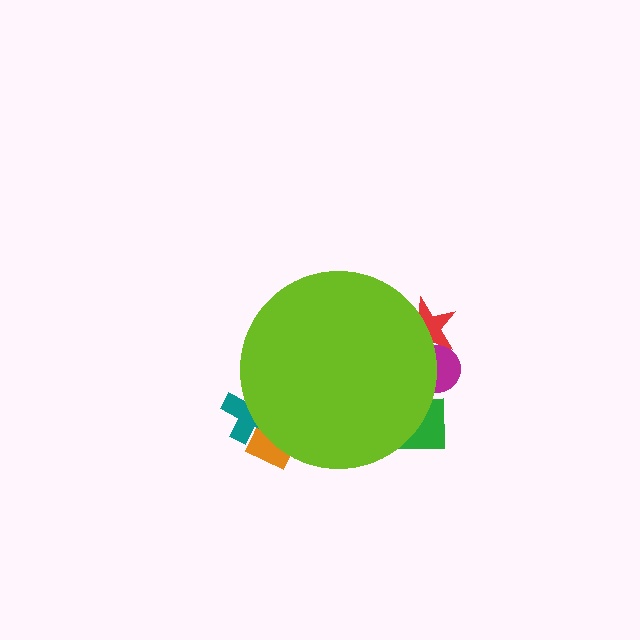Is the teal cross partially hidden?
Yes, the teal cross is partially hidden behind the lime circle.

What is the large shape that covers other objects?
A lime circle.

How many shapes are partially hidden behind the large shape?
5 shapes are partially hidden.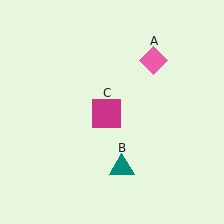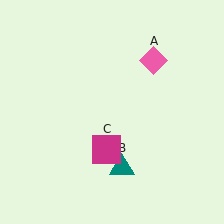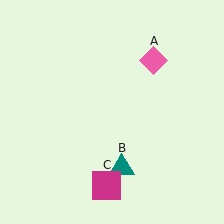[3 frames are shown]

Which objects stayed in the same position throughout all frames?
Pink diamond (object A) and teal triangle (object B) remained stationary.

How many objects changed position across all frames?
1 object changed position: magenta square (object C).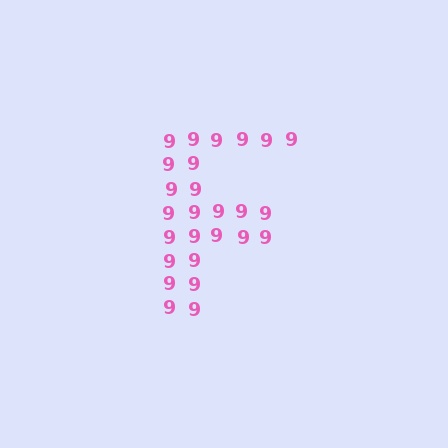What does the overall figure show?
The overall figure shows the letter F.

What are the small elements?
The small elements are digit 9's.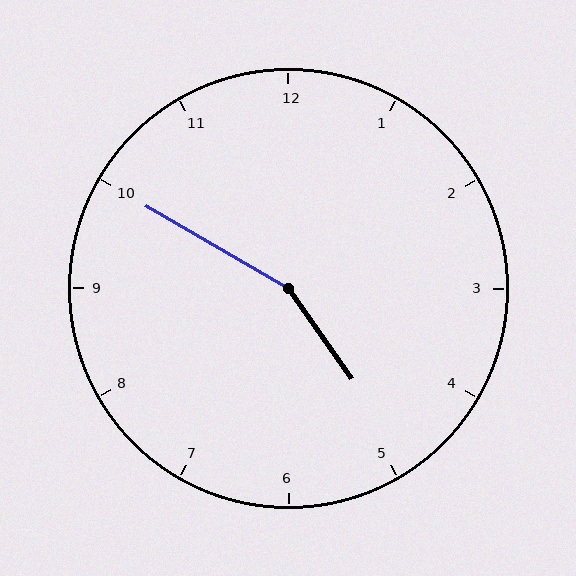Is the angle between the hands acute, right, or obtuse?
It is obtuse.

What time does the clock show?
4:50.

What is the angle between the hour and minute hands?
Approximately 155 degrees.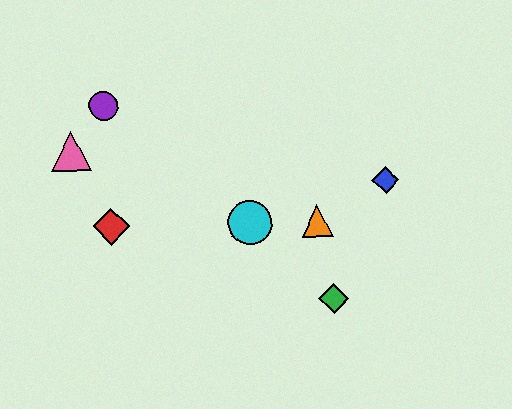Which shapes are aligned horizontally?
The red diamond, the yellow triangle, the orange triangle, the cyan circle are aligned horizontally.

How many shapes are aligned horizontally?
4 shapes (the red diamond, the yellow triangle, the orange triangle, the cyan circle) are aligned horizontally.